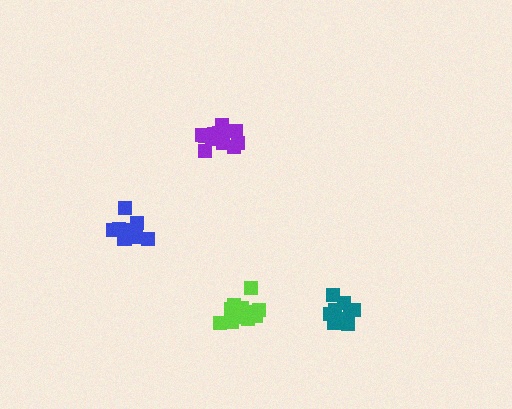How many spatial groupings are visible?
There are 4 spatial groupings.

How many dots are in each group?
Group 1: 10 dots, Group 2: 12 dots, Group 3: 10 dots, Group 4: 12 dots (44 total).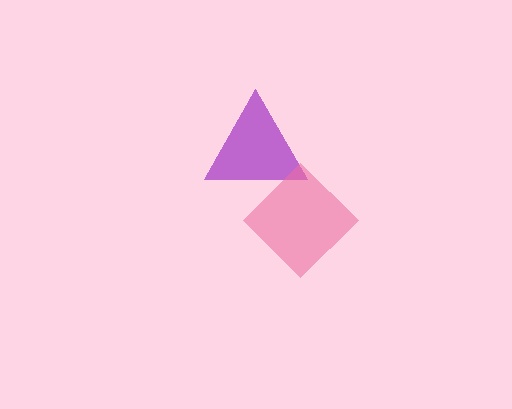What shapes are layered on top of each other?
The layered shapes are: a purple triangle, a pink diamond.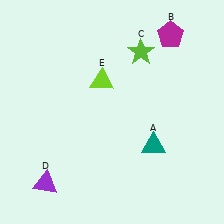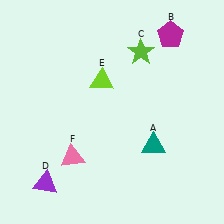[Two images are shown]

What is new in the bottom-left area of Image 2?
A pink triangle (F) was added in the bottom-left area of Image 2.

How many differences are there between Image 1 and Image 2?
There is 1 difference between the two images.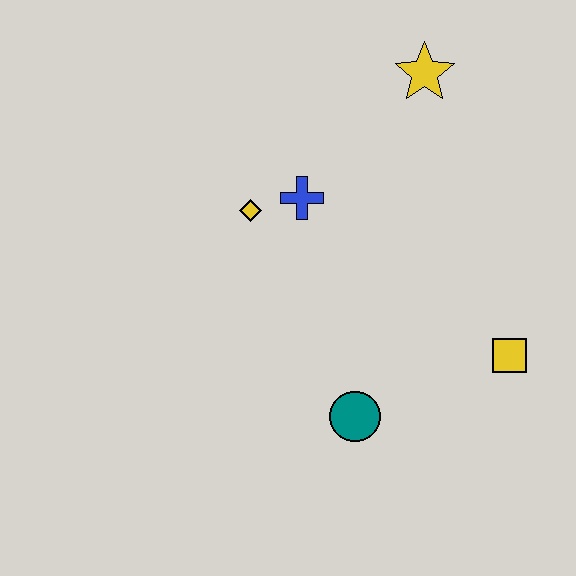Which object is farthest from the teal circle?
The yellow star is farthest from the teal circle.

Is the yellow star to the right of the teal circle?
Yes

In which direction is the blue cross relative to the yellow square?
The blue cross is to the left of the yellow square.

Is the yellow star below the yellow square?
No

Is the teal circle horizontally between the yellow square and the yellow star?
No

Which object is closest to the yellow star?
The blue cross is closest to the yellow star.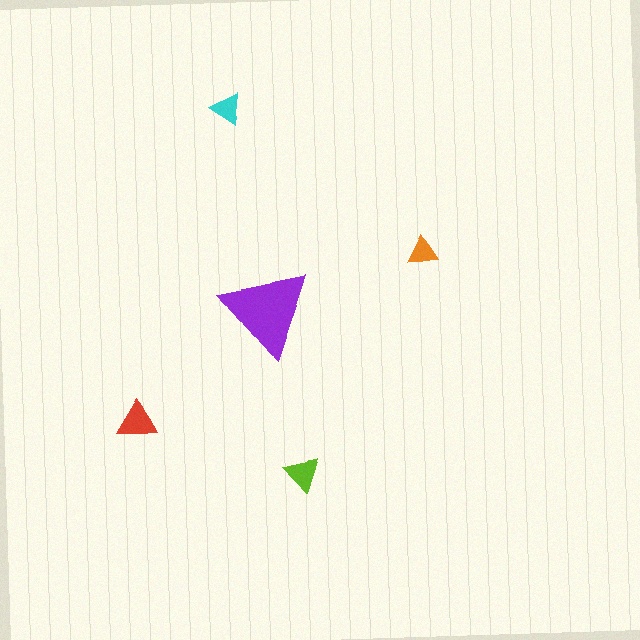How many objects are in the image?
There are 5 objects in the image.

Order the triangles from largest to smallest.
the purple one, the red one, the lime one, the cyan one, the orange one.